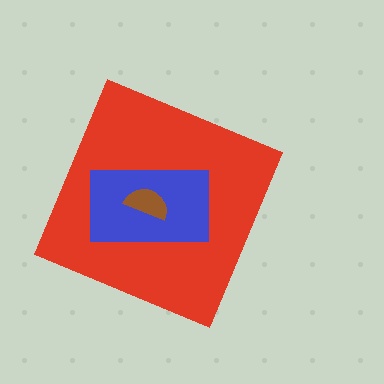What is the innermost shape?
The brown semicircle.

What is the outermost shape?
The red diamond.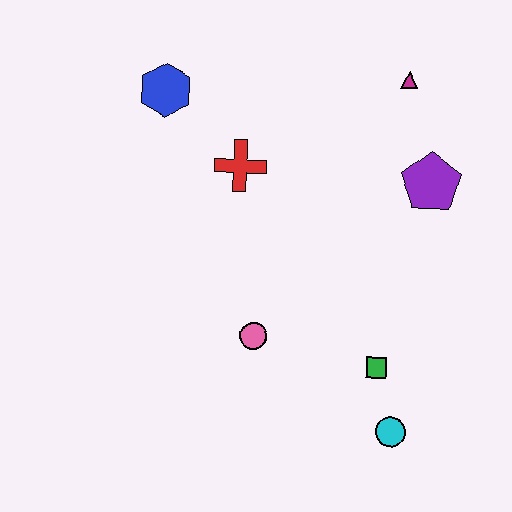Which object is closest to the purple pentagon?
The magenta triangle is closest to the purple pentagon.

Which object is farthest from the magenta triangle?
The cyan circle is farthest from the magenta triangle.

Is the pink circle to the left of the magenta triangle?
Yes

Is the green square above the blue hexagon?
No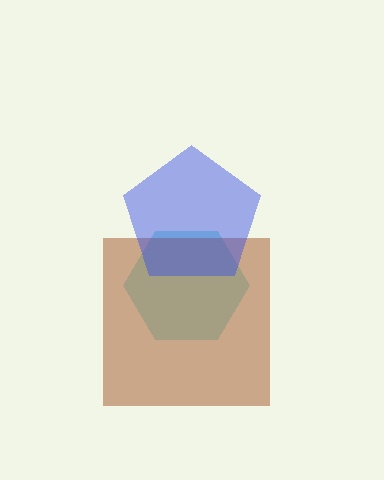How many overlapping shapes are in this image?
There are 3 overlapping shapes in the image.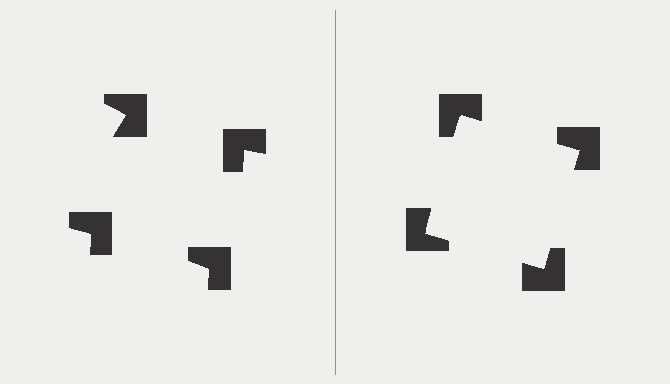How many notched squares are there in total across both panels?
8 — 4 on each side.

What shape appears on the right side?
An illusory square.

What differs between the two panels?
The notched squares are positioned identically on both sides; only the wedge orientations differ. On the right they align to a square; on the left they are misaligned.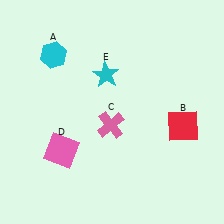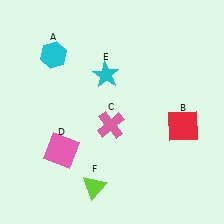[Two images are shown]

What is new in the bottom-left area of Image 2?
A lime triangle (F) was added in the bottom-left area of Image 2.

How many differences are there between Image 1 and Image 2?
There is 1 difference between the two images.